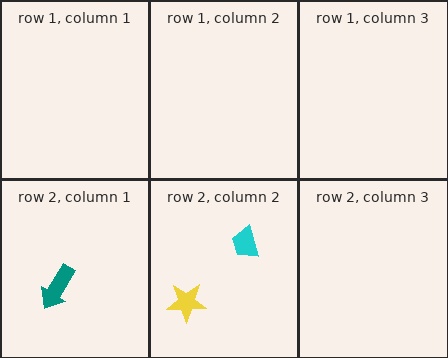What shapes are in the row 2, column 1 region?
The teal arrow.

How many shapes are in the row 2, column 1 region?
1.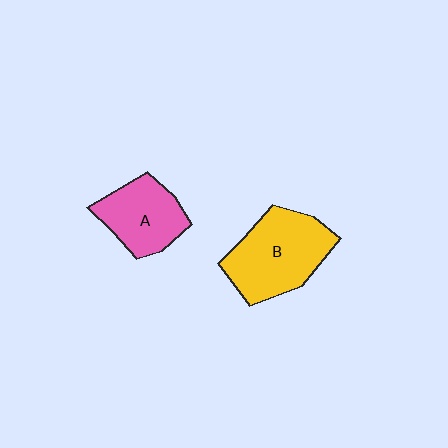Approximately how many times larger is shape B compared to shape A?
Approximately 1.4 times.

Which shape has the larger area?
Shape B (yellow).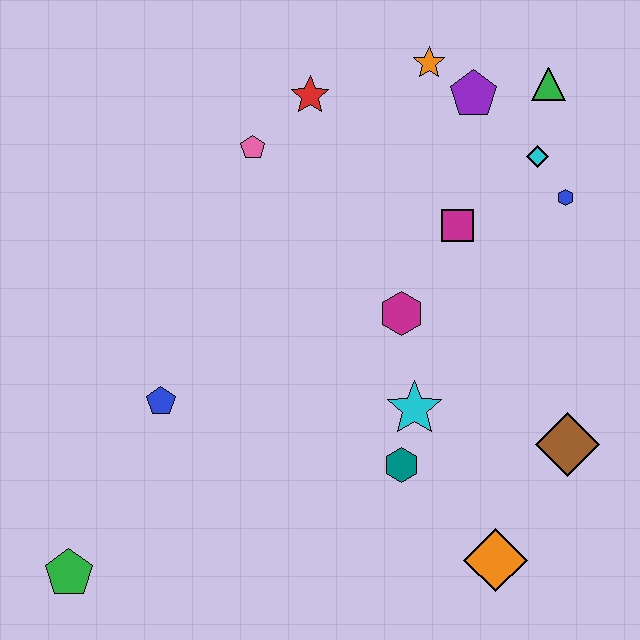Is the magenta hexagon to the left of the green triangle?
Yes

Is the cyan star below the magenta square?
Yes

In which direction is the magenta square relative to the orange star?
The magenta square is below the orange star.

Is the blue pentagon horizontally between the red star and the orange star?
No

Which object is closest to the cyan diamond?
The blue hexagon is closest to the cyan diamond.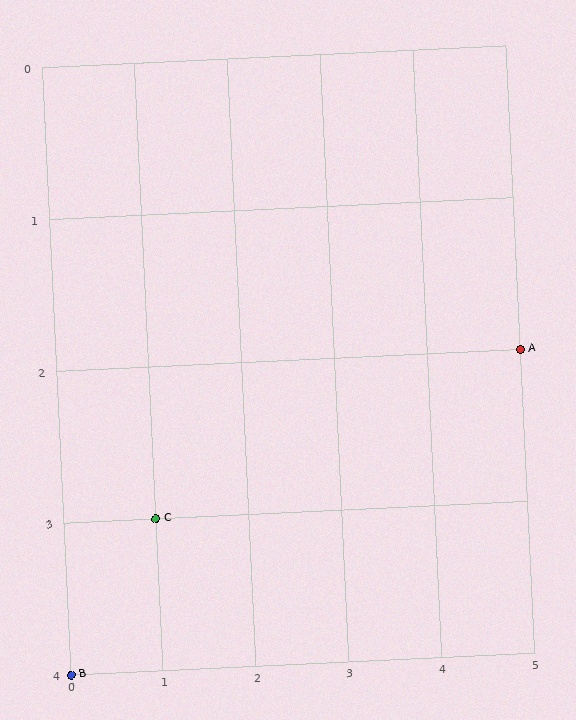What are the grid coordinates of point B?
Point B is at grid coordinates (0, 4).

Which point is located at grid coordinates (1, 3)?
Point C is at (1, 3).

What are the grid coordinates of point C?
Point C is at grid coordinates (1, 3).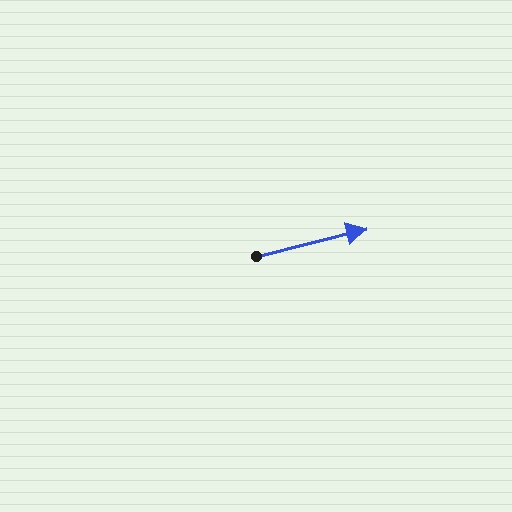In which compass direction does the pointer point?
East.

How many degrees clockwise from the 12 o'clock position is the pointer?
Approximately 76 degrees.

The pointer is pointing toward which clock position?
Roughly 3 o'clock.